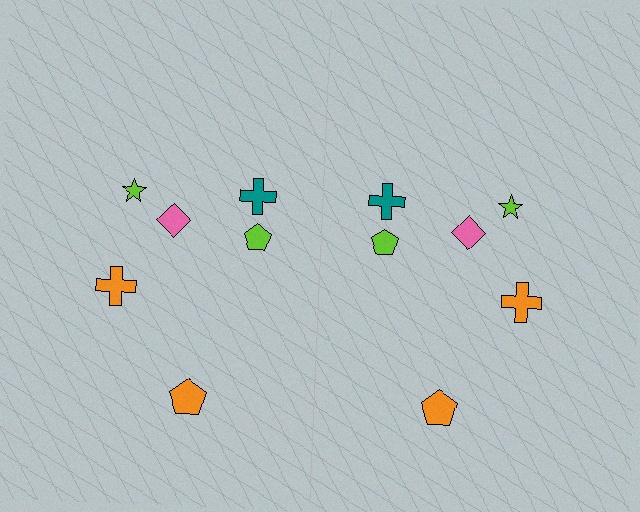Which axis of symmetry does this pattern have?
The pattern has a vertical axis of symmetry running through the center of the image.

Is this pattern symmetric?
Yes, this pattern has bilateral (reflection) symmetry.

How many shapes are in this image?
There are 12 shapes in this image.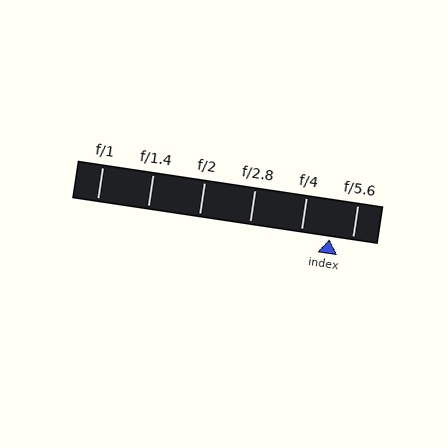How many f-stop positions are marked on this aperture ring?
There are 6 f-stop positions marked.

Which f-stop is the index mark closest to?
The index mark is closest to f/5.6.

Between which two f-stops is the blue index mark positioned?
The index mark is between f/4 and f/5.6.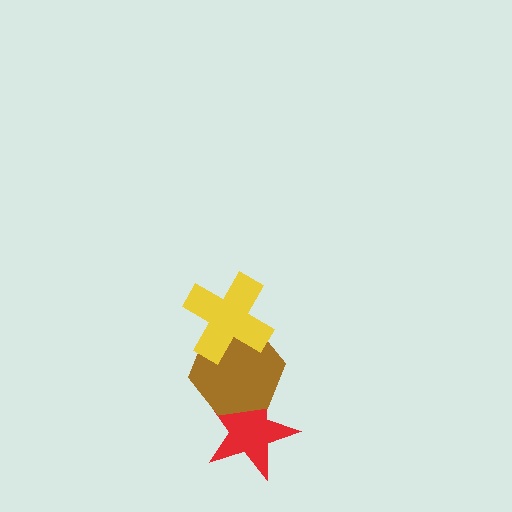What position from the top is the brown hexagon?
The brown hexagon is 2nd from the top.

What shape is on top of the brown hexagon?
The yellow cross is on top of the brown hexagon.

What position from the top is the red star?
The red star is 3rd from the top.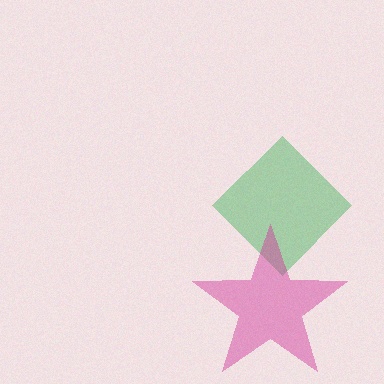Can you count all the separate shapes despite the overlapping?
Yes, there are 2 separate shapes.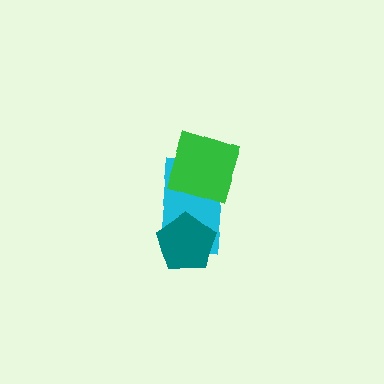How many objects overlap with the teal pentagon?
1 object overlaps with the teal pentagon.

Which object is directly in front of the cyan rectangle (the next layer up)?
The teal pentagon is directly in front of the cyan rectangle.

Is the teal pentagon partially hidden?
No, no other shape covers it.